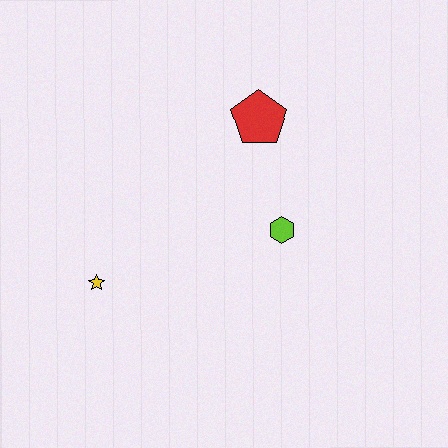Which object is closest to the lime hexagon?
The red pentagon is closest to the lime hexagon.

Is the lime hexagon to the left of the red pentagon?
No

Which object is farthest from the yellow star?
The red pentagon is farthest from the yellow star.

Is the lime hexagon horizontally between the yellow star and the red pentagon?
No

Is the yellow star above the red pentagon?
No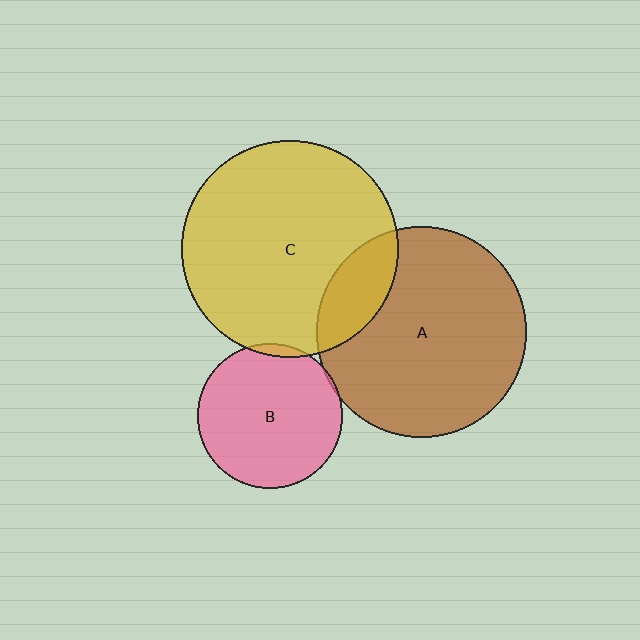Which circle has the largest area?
Circle C (yellow).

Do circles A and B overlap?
Yes.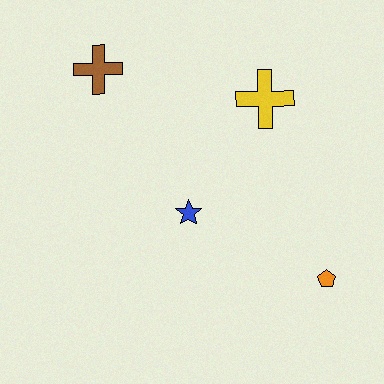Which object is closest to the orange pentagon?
The blue star is closest to the orange pentagon.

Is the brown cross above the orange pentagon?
Yes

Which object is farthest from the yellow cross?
The orange pentagon is farthest from the yellow cross.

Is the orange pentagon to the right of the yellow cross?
Yes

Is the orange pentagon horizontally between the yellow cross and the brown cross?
No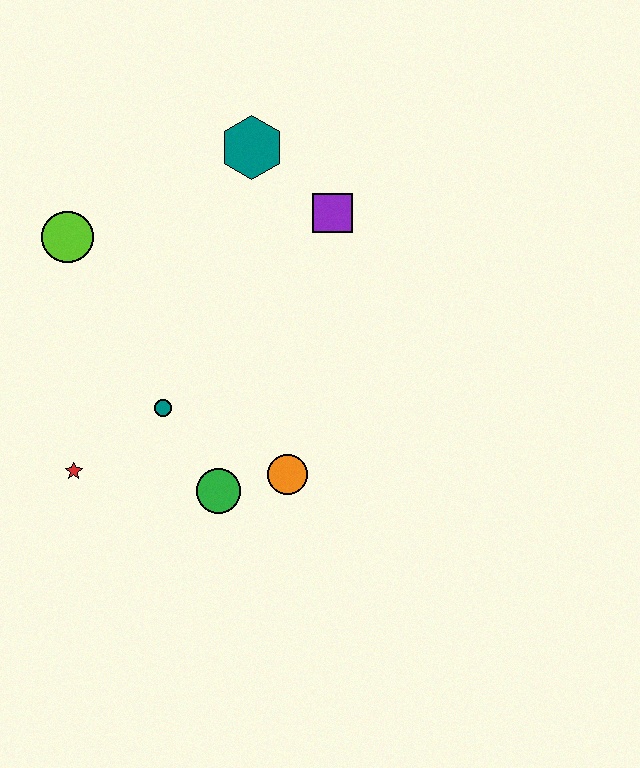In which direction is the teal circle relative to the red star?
The teal circle is to the right of the red star.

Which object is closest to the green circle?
The orange circle is closest to the green circle.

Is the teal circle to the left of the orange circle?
Yes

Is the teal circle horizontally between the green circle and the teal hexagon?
No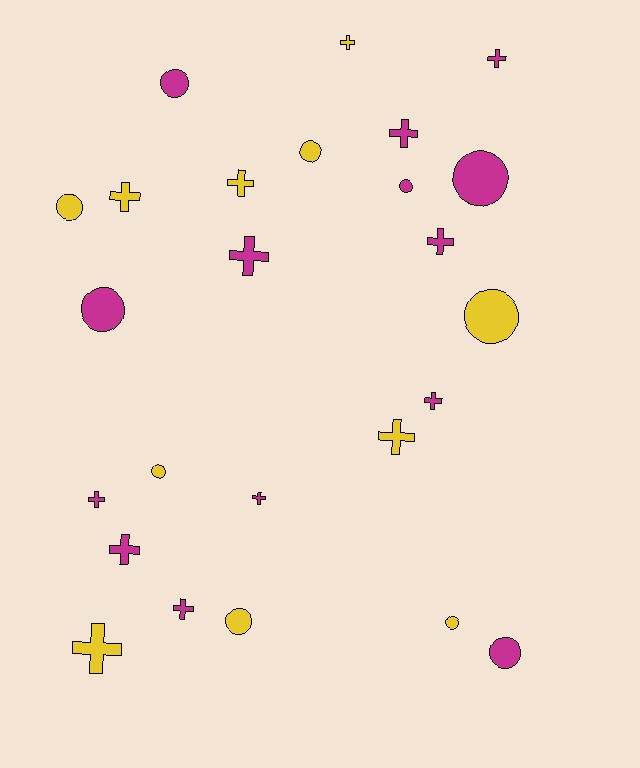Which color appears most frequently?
Magenta, with 14 objects.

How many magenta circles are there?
There are 5 magenta circles.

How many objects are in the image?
There are 25 objects.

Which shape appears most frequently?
Cross, with 14 objects.